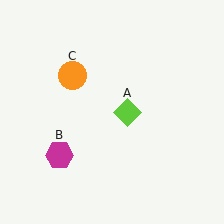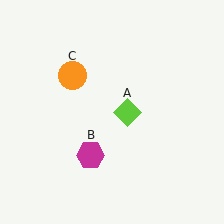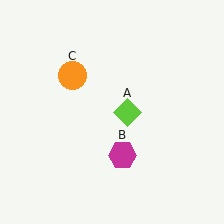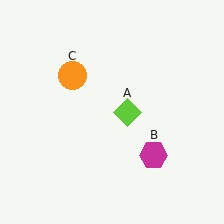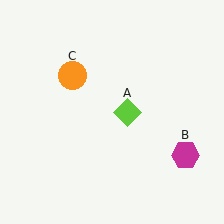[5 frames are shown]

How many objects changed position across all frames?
1 object changed position: magenta hexagon (object B).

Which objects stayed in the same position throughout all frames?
Lime diamond (object A) and orange circle (object C) remained stationary.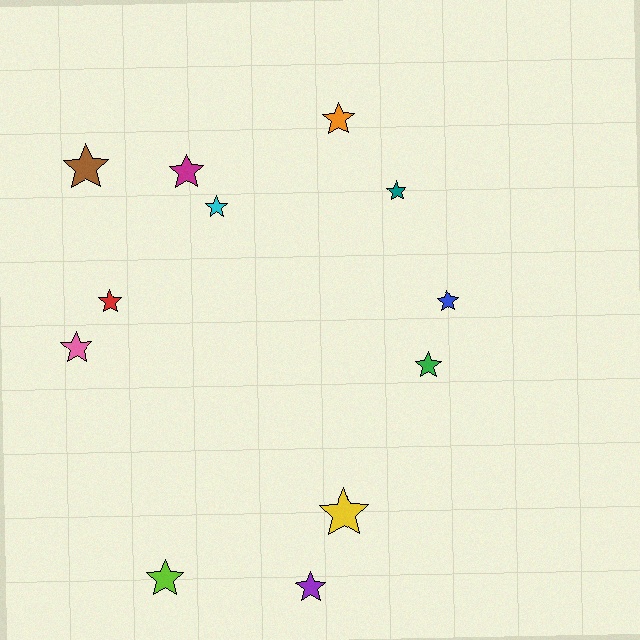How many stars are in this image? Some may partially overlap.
There are 12 stars.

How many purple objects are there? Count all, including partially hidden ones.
There is 1 purple object.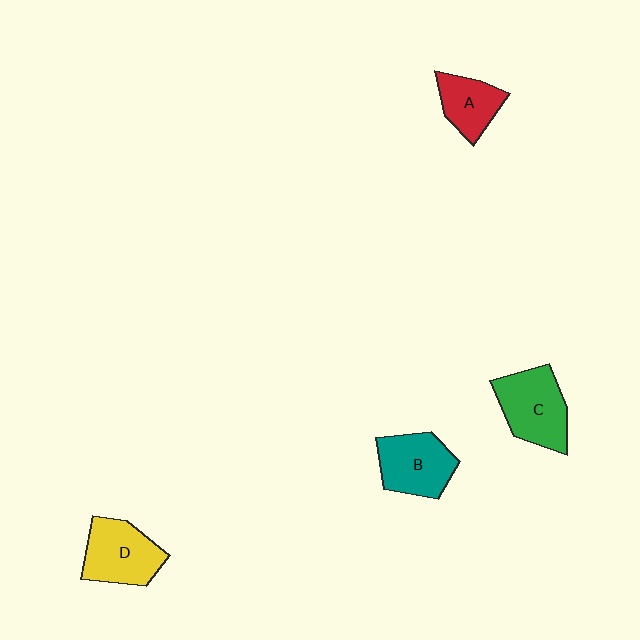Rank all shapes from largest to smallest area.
From largest to smallest: C (green), D (yellow), B (teal), A (red).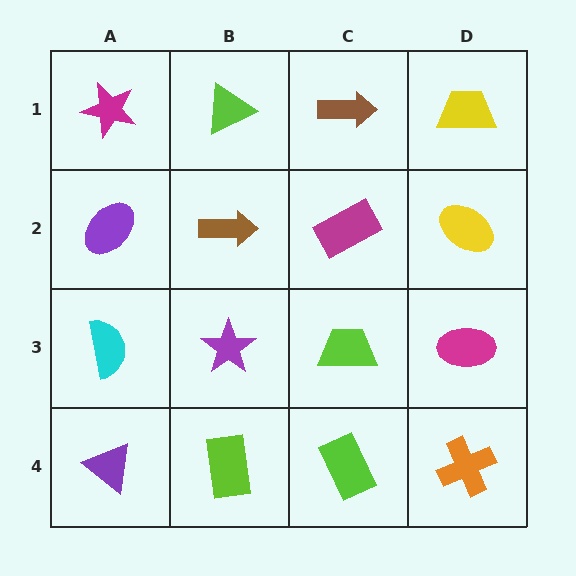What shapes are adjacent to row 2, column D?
A yellow trapezoid (row 1, column D), a magenta ellipse (row 3, column D), a magenta rectangle (row 2, column C).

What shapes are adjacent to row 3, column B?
A brown arrow (row 2, column B), a lime rectangle (row 4, column B), a cyan semicircle (row 3, column A), a lime trapezoid (row 3, column C).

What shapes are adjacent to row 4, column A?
A cyan semicircle (row 3, column A), a lime rectangle (row 4, column B).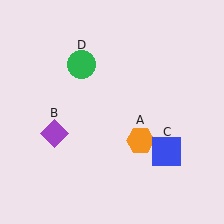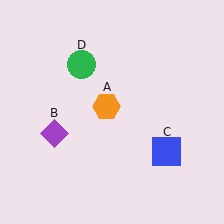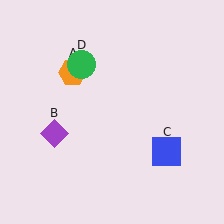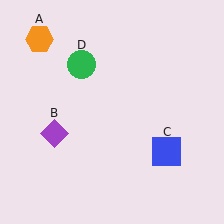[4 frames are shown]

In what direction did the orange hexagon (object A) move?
The orange hexagon (object A) moved up and to the left.